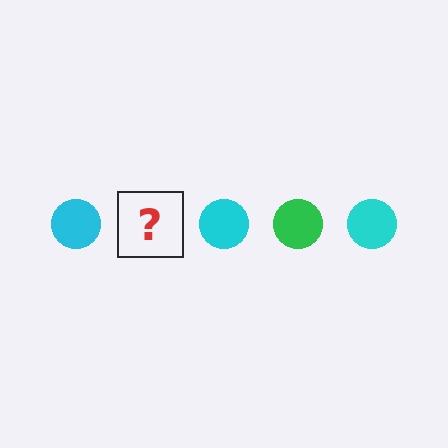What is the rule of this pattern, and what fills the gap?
The rule is that the pattern cycles through cyan, green circles. The gap should be filled with a green circle.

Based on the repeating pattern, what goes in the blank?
The blank should be a green circle.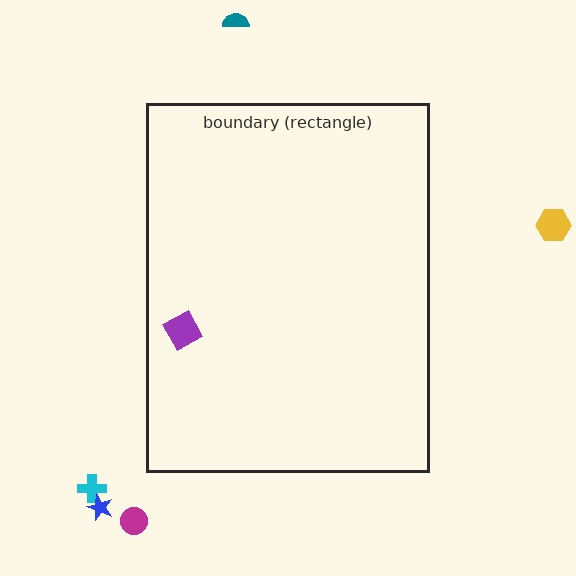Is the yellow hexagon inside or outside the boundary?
Outside.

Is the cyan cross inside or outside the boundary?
Outside.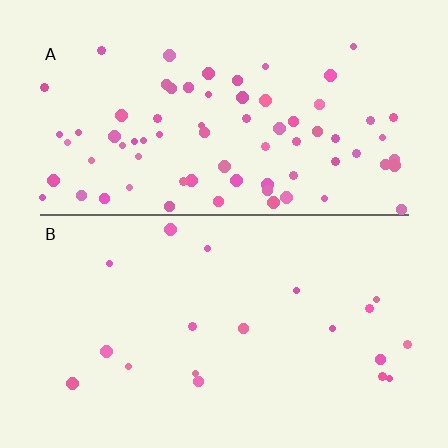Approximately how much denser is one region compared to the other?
Approximately 3.8× — region A over region B.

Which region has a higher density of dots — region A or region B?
A (the top).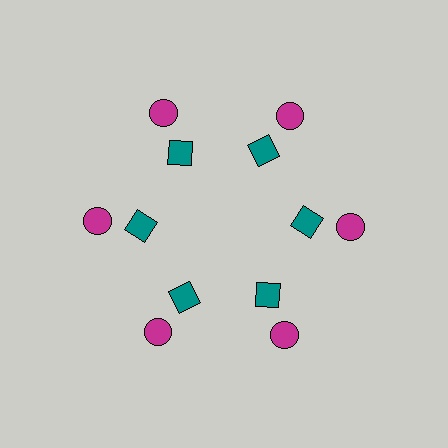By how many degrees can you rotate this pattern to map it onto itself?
The pattern maps onto itself every 60 degrees of rotation.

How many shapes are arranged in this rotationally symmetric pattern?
There are 12 shapes, arranged in 6 groups of 2.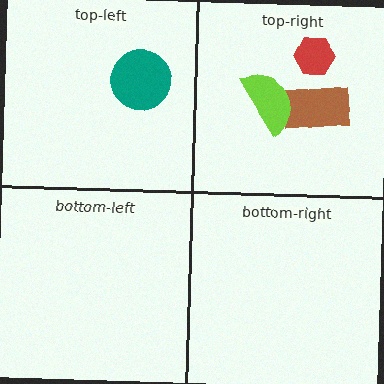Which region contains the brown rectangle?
The top-right region.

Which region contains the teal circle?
The top-left region.